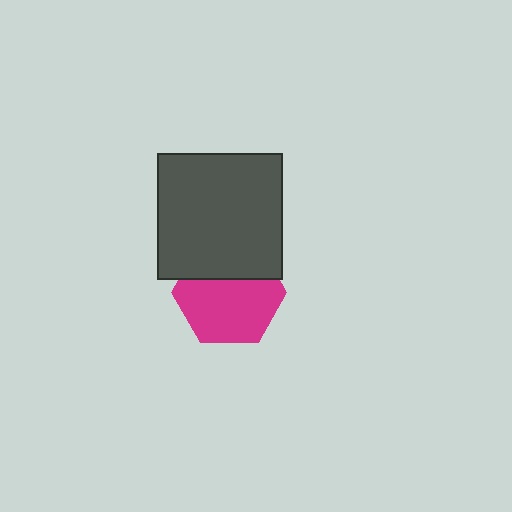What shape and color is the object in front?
The object in front is a dark gray square.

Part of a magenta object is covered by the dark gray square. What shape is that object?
It is a hexagon.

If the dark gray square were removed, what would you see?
You would see the complete magenta hexagon.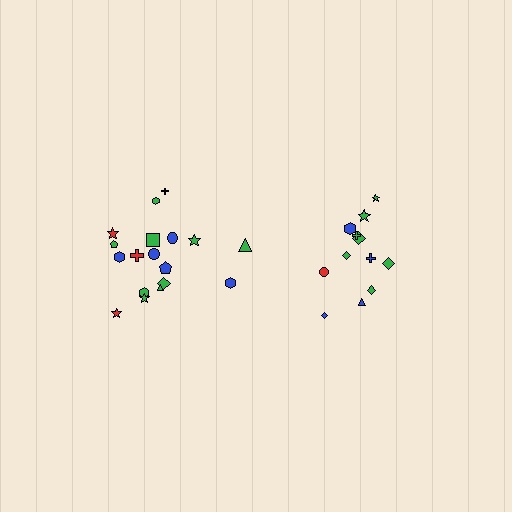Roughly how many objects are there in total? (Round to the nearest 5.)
Roughly 30 objects in total.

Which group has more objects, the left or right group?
The left group.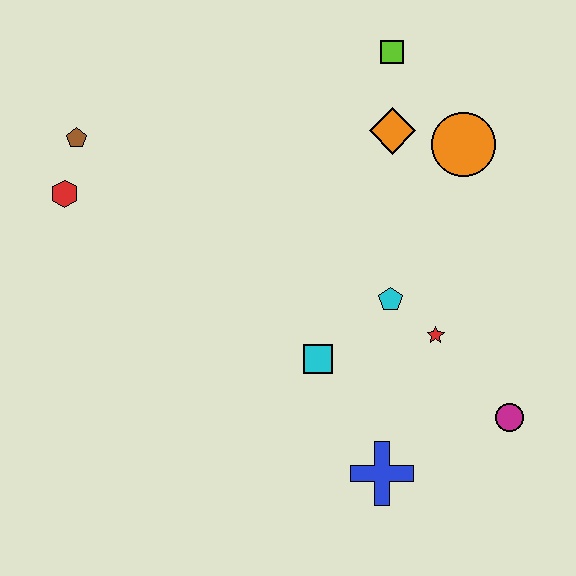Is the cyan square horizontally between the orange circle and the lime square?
No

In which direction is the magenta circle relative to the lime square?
The magenta circle is below the lime square.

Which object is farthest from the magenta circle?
The brown pentagon is farthest from the magenta circle.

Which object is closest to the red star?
The cyan pentagon is closest to the red star.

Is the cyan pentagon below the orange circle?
Yes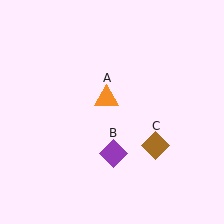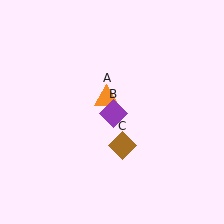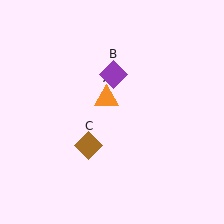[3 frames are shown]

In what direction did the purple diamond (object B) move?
The purple diamond (object B) moved up.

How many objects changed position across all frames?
2 objects changed position: purple diamond (object B), brown diamond (object C).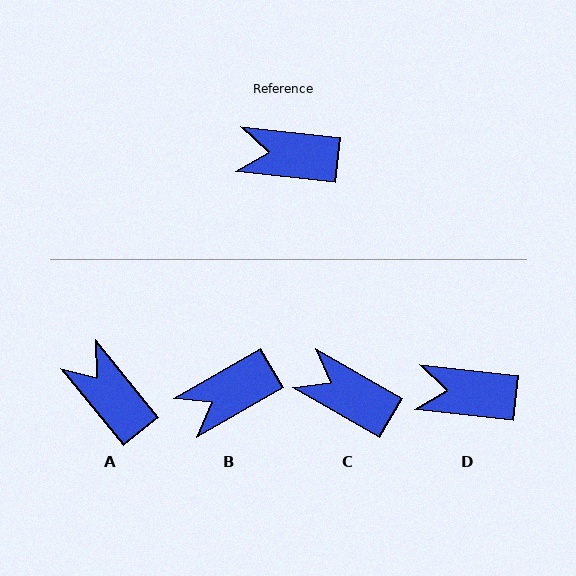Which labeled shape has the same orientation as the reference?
D.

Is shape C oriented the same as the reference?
No, it is off by about 24 degrees.